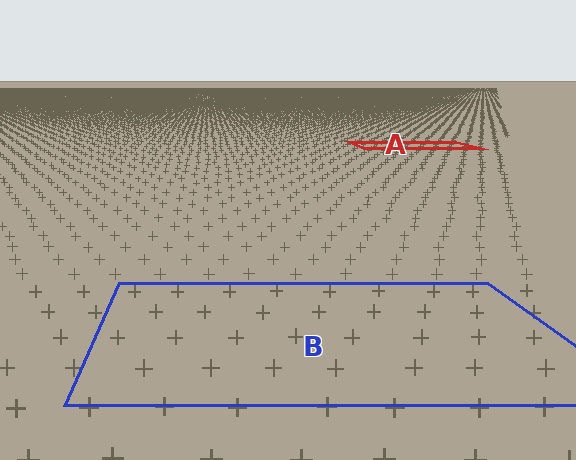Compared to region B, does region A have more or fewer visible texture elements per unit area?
Region A has more texture elements per unit area — they are packed more densely because it is farther away.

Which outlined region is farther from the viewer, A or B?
Region A is farther from the viewer — the texture elements inside it appear smaller and more densely packed.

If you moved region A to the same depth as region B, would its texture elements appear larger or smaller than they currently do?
They would appear larger. At a closer depth, the same texture elements are projected at a bigger on-screen size.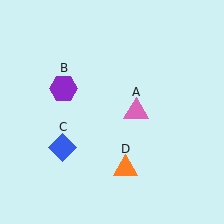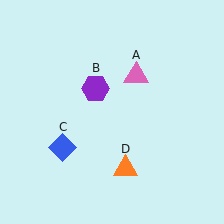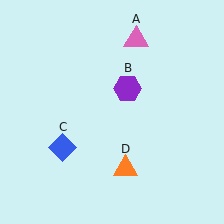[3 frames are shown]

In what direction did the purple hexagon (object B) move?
The purple hexagon (object B) moved right.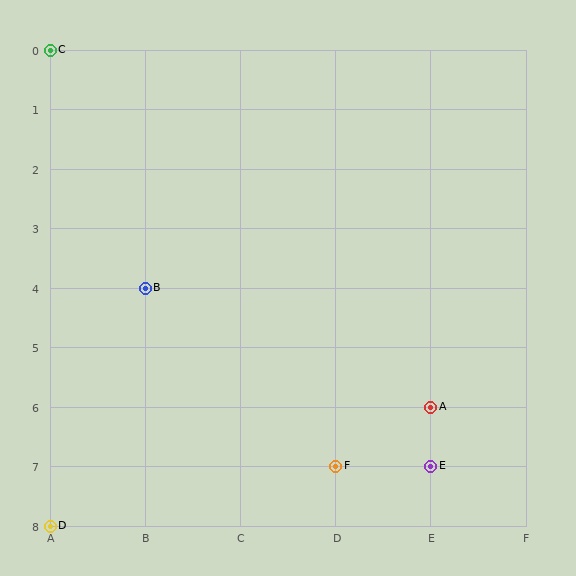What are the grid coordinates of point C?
Point C is at grid coordinates (A, 0).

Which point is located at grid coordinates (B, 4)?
Point B is at (B, 4).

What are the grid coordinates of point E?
Point E is at grid coordinates (E, 7).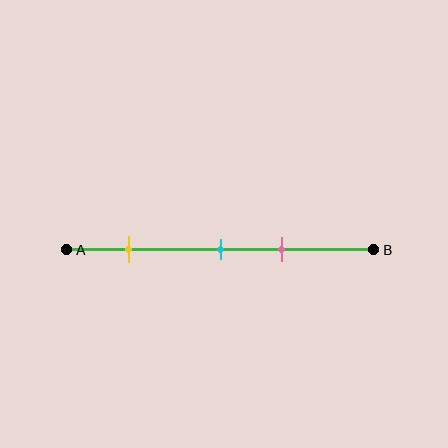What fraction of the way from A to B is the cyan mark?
The cyan mark is approximately 50% (0.5) of the way from A to B.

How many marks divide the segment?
There are 3 marks dividing the segment.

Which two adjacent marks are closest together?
The cyan and pink marks are the closest adjacent pair.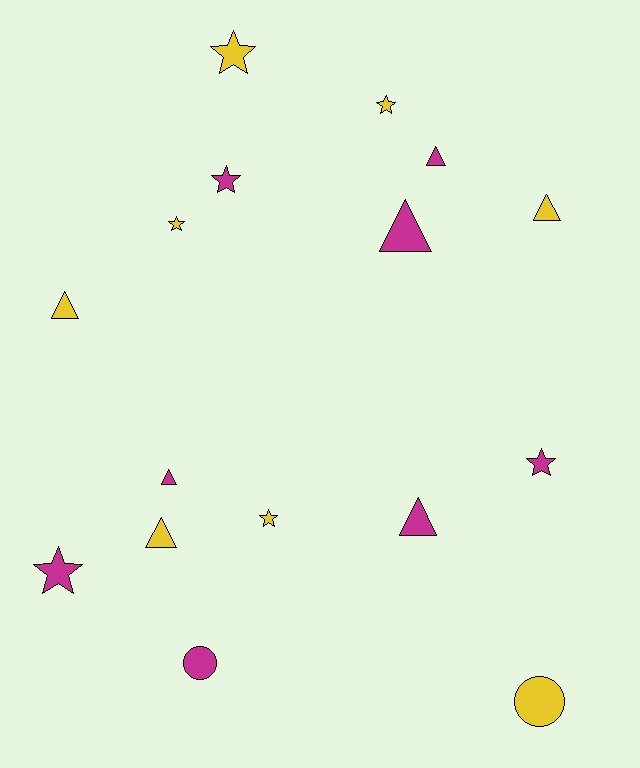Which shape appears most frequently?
Star, with 7 objects.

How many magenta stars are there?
There are 3 magenta stars.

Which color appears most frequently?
Yellow, with 8 objects.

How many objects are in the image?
There are 16 objects.